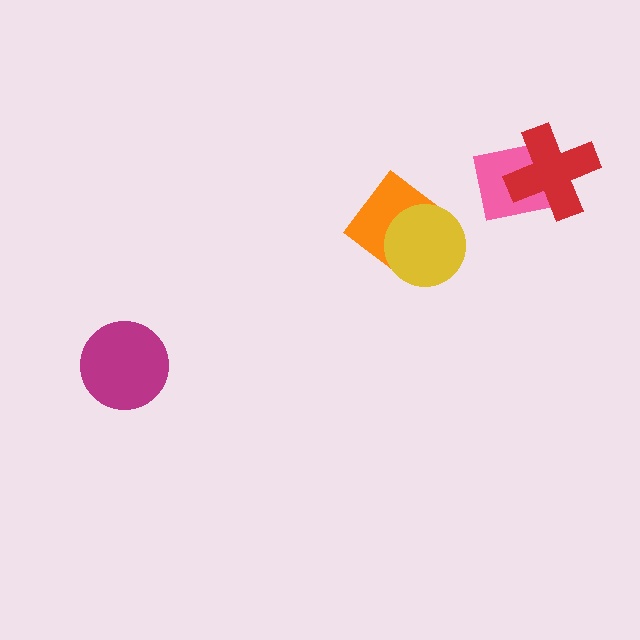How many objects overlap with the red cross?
1 object overlaps with the red cross.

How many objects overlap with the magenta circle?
0 objects overlap with the magenta circle.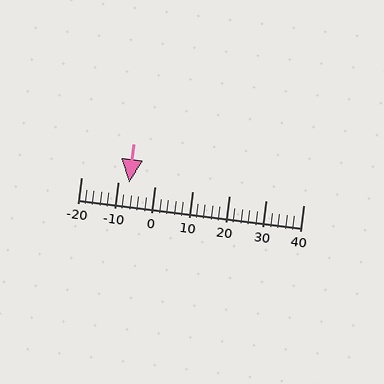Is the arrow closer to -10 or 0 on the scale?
The arrow is closer to -10.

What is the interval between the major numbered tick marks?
The major tick marks are spaced 10 units apart.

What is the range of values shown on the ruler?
The ruler shows values from -20 to 40.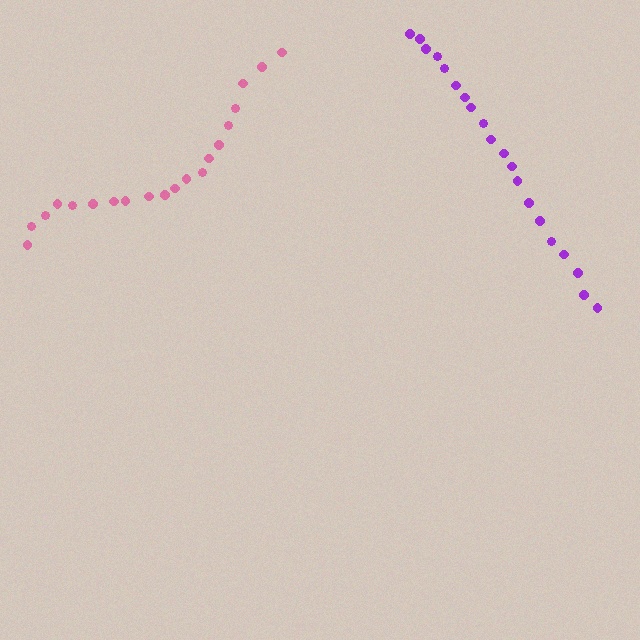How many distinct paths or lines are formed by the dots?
There are 2 distinct paths.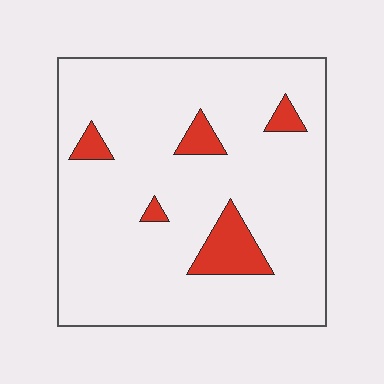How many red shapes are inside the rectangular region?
5.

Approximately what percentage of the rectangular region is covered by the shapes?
Approximately 10%.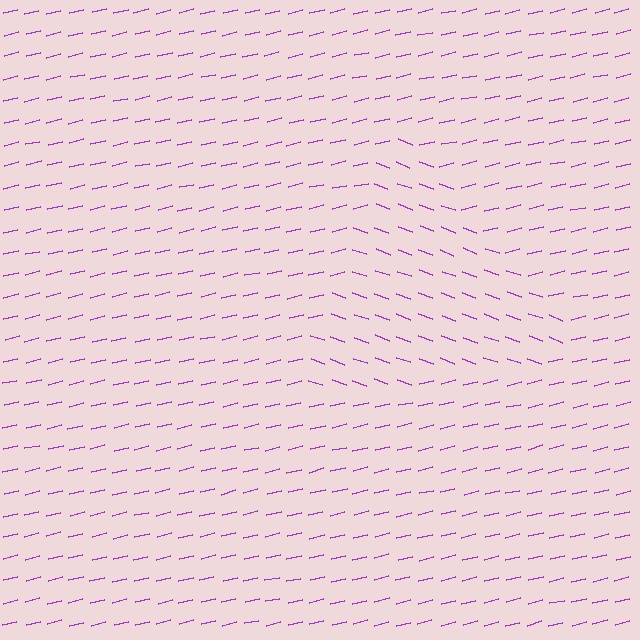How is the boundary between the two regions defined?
The boundary is defined purely by a change in line orientation (approximately 33 degrees difference). All lines are the same color and thickness.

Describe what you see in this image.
The image is filled with small purple line segments. A triangle region in the image has lines oriented differently from the surrounding lines, creating a visible texture boundary.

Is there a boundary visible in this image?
Yes, there is a texture boundary formed by a change in line orientation.